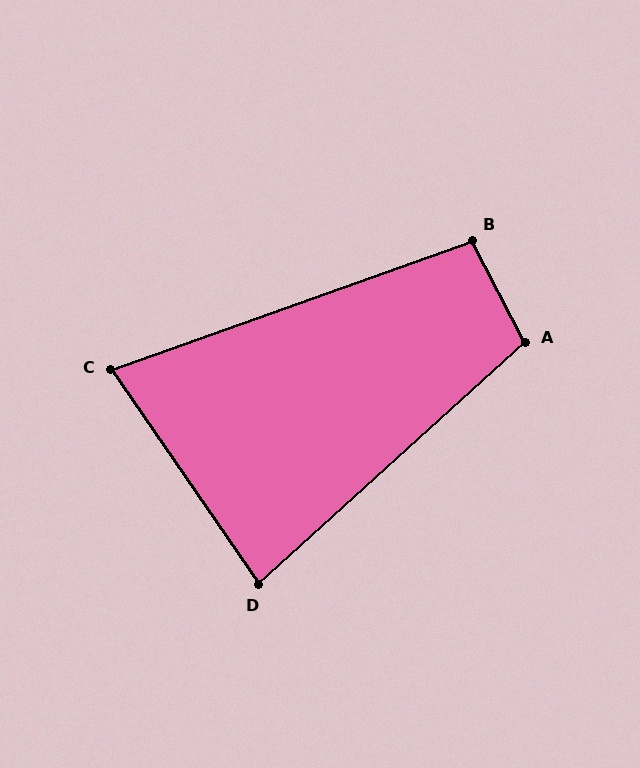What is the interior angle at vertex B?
Approximately 98 degrees (obtuse).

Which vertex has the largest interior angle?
A, at approximately 105 degrees.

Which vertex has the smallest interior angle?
C, at approximately 75 degrees.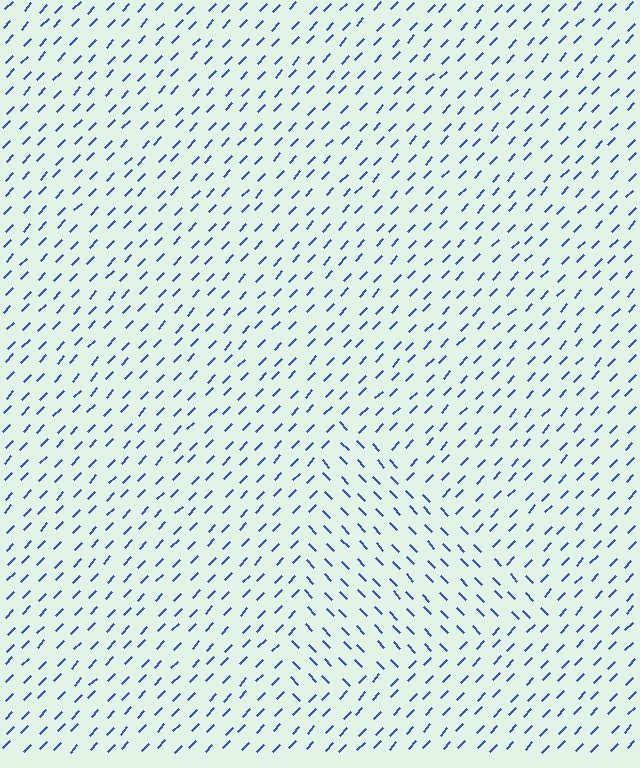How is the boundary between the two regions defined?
The boundary is defined purely by a change in line orientation (approximately 87 degrees difference). All lines are the same color and thickness.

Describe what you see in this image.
The image is filled with small blue line segments. A triangle region in the image has lines oriented differently from the surrounding lines, creating a visible texture boundary.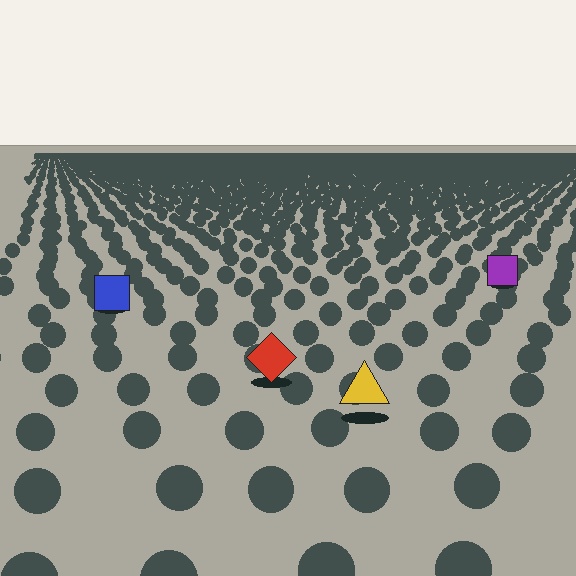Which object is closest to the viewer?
The yellow triangle is closest. The texture marks near it are larger and more spread out.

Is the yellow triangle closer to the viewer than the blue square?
Yes. The yellow triangle is closer — you can tell from the texture gradient: the ground texture is coarser near it.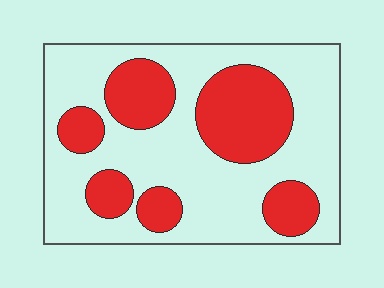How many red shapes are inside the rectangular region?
6.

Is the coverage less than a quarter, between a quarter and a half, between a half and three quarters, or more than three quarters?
Between a quarter and a half.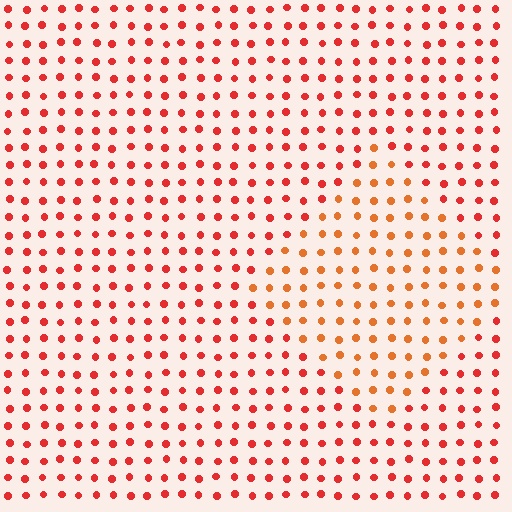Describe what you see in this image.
The image is filled with small red elements in a uniform arrangement. A diamond-shaped region is visible where the elements are tinted to a slightly different hue, forming a subtle color boundary.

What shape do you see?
I see a diamond.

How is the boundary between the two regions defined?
The boundary is defined purely by a slight shift in hue (about 24 degrees). Spacing, size, and orientation are identical on both sides.